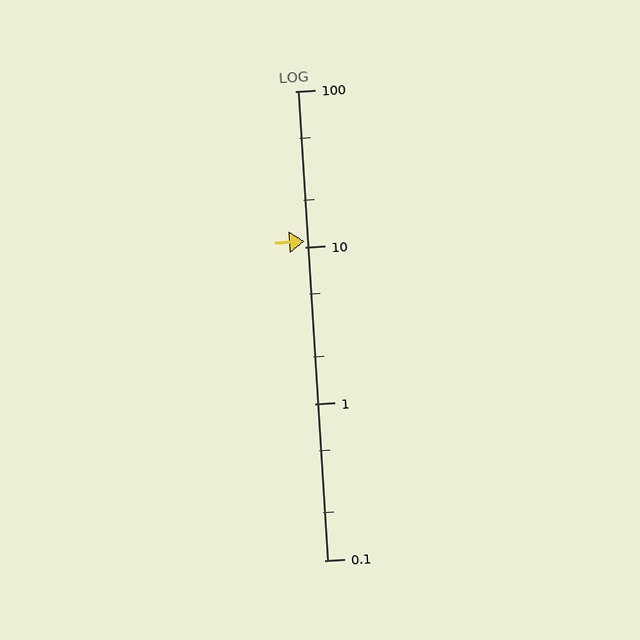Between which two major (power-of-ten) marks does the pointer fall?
The pointer is between 10 and 100.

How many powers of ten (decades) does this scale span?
The scale spans 3 decades, from 0.1 to 100.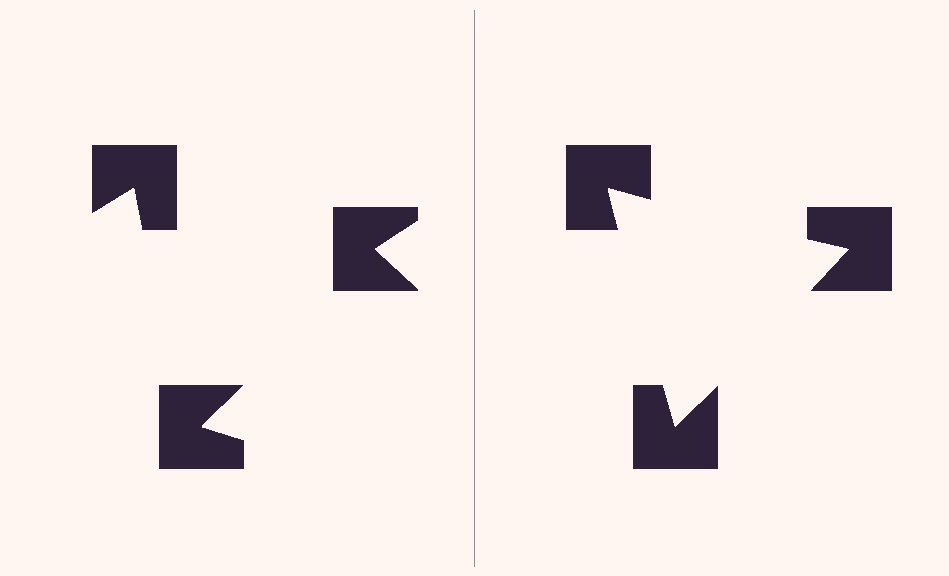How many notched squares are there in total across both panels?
6 — 3 on each side.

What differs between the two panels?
The notched squares are positioned identically on both sides; only the wedge orientations differ. On the right they align to a triangle; on the left they are misaligned.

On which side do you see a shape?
An illusory triangle appears on the right side. On the left side the wedge cuts are rotated, so no coherent shape forms.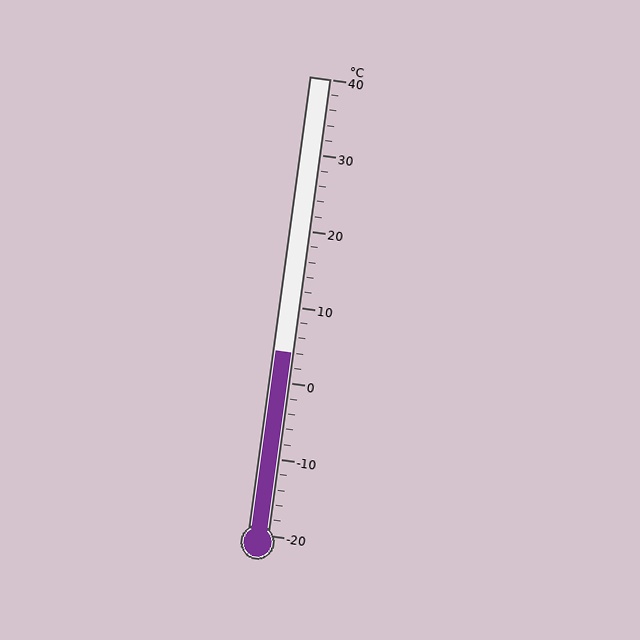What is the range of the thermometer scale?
The thermometer scale ranges from -20°C to 40°C.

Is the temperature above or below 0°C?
The temperature is above 0°C.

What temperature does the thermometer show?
The thermometer shows approximately 4°C.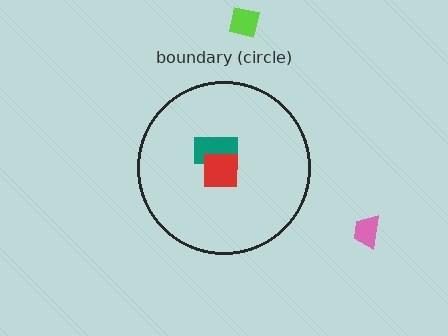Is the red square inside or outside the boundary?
Inside.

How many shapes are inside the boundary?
2 inside, 2 outside.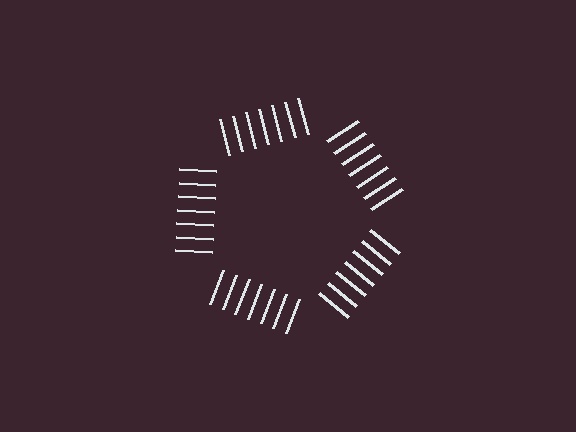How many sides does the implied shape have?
5 sides — the line-ends trace a pentagon.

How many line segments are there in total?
35 — 7 along each of the 5 edges.